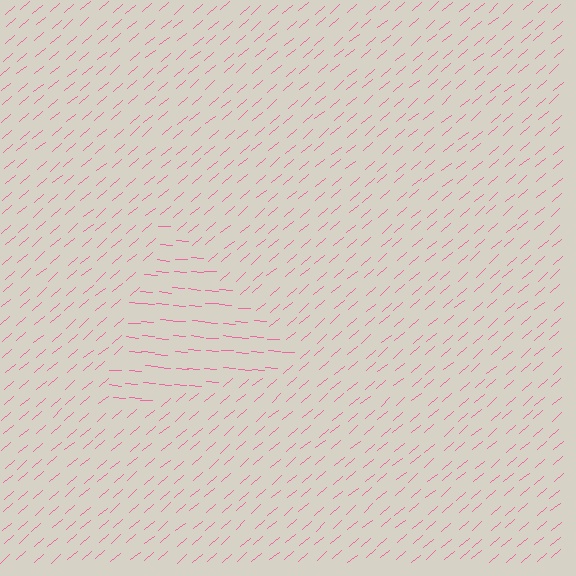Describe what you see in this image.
The image is filled with small pink line segments. A triangle region in the image has lines oriented differently from the surrounding lines, creating a visible texture boundary.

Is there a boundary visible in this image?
Yes, there is a texture boundary formed by a change in line orientation.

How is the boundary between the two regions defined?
The boundary is defined purely by a change in line orientation (approximately 45 degrees difference). All lines are the same color and thickness.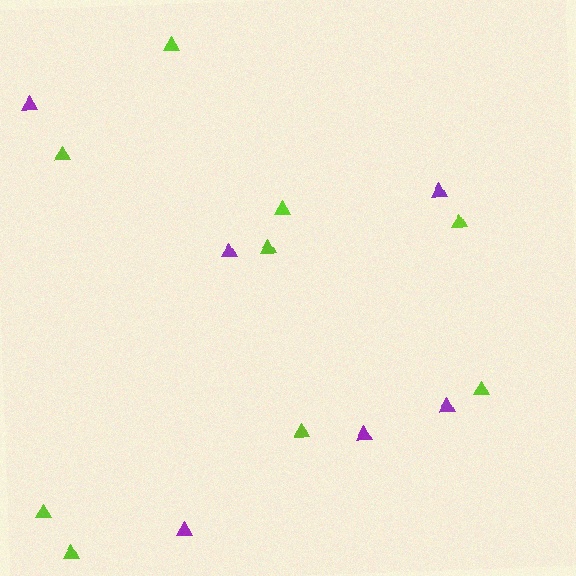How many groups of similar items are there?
There are 2 groups: one group of lime triangles (9) and one group of purple triangles (6).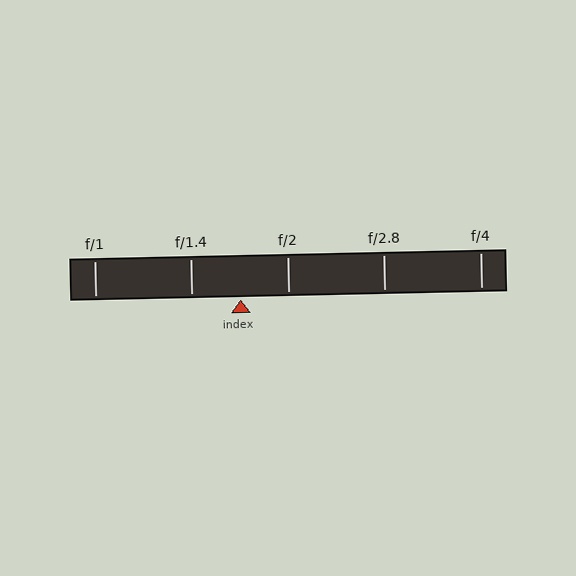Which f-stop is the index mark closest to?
The index mark is closest to f/2.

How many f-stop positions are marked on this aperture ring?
There are 5 f-stop positions marked.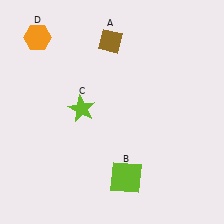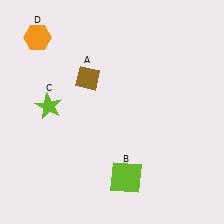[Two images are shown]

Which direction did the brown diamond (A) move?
The brown diamond (A) moved down.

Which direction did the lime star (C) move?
The lime star (C) moved left.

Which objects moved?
The objects that moved are: the brown diamond (A), the lime star (C).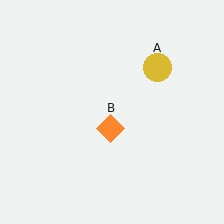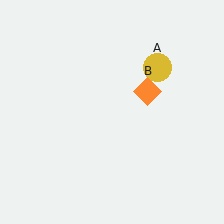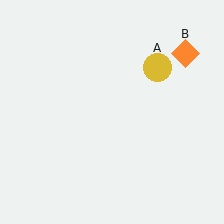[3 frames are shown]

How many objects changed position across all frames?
1 object changed position: orange diamond (object B).